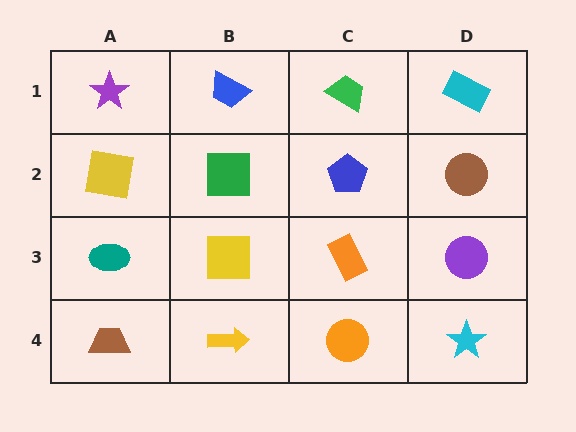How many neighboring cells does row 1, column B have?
3.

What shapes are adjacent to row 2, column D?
A cyan rectangle (row 1, column D), a purple circle (row 3, column D), a blue pentagon (row 2, column C).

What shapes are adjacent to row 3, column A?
A yellow square (row 2, column A), a brown trapezoid (row 4, column A), a yellow square (row 3, column B).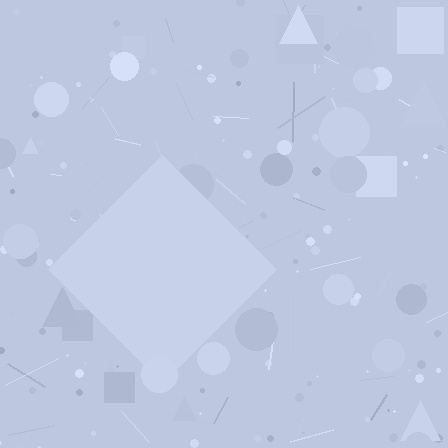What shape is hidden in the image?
A diamond is hidden in the image.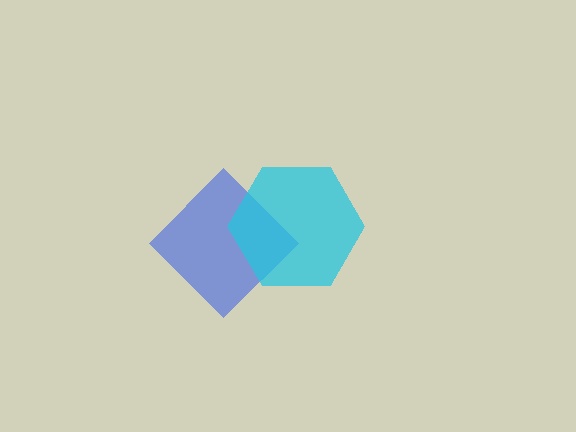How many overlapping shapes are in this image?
There are 2 overlapping shapes in the image.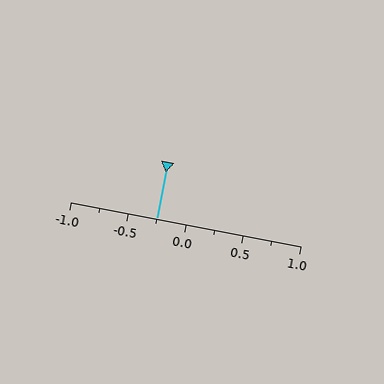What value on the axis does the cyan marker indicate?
The marker indicates approximately -0.25.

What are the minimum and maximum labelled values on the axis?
The axis runs from -1.0 to 1.0.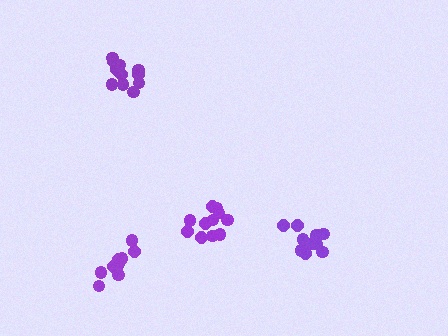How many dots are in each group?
Group 1: 11 dots, Group 2: 11 dots, Group 3: 13 dots, Group 4: 11 dots (46 total).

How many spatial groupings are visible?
There are 4 spatial groupings.